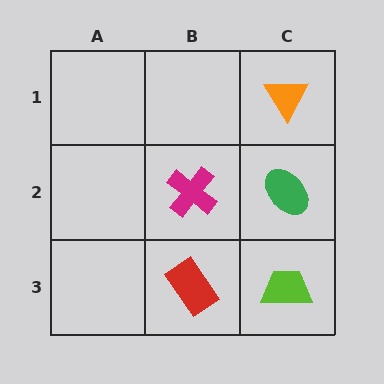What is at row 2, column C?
A green ellipse.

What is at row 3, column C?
A lime trapezoid.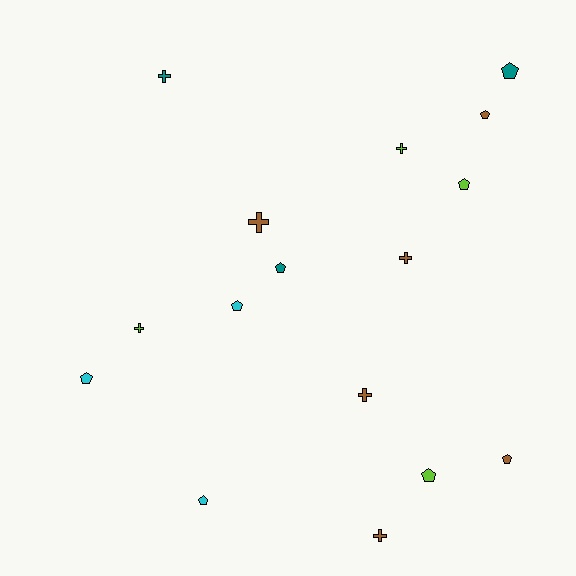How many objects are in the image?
There are 16 objects.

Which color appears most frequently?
Brown, with 6 objects.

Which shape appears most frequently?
Pentagon, with 9 objects.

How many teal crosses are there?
There is 1 teal cross.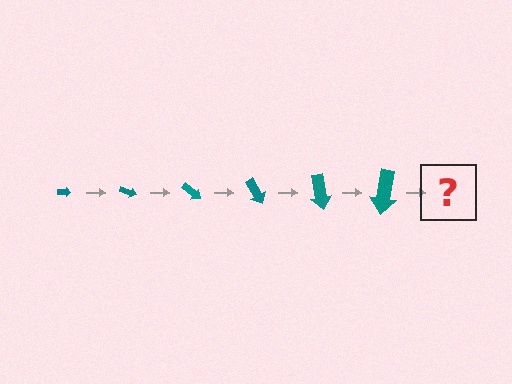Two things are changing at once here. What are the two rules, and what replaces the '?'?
The two rules are that the arrow grows larger each step and it rotates 20 degrees each step. The '?' should be an arrow, larger than the previous one and rotated 120 degrees from the start.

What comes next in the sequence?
The next element should be an arrow, larger than the previous one and rotated 120 degrees from the start.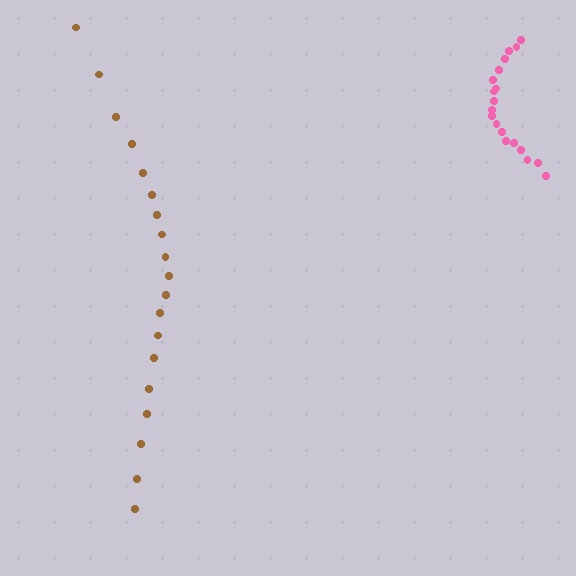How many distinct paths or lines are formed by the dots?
There are 2 distinct paths.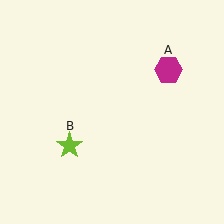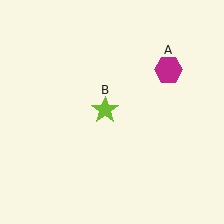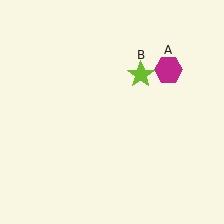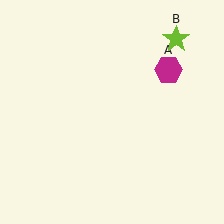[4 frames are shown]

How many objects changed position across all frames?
1 object changed position: lime star (object B).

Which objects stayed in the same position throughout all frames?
Magenta hexagon (object A) remained stationary.